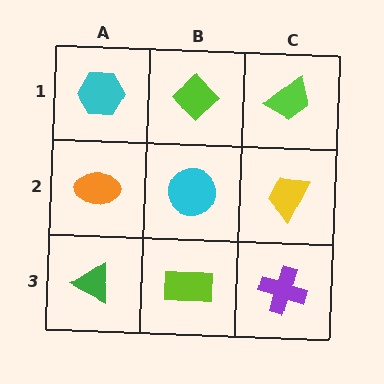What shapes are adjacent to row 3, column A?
An orange ellipse (row 2, column A), a lime rectangle (row 3, column B).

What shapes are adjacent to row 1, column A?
An orange ellipse (row 2, column A), a lime diamond (row 1, column B).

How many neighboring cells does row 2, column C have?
3.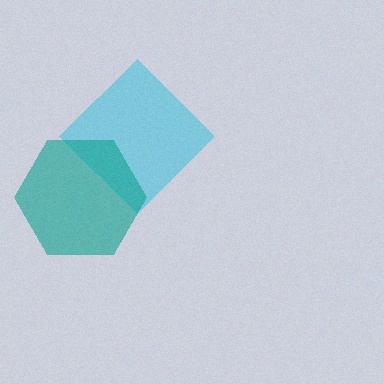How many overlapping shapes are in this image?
There are 2 overlapping shapes in the image.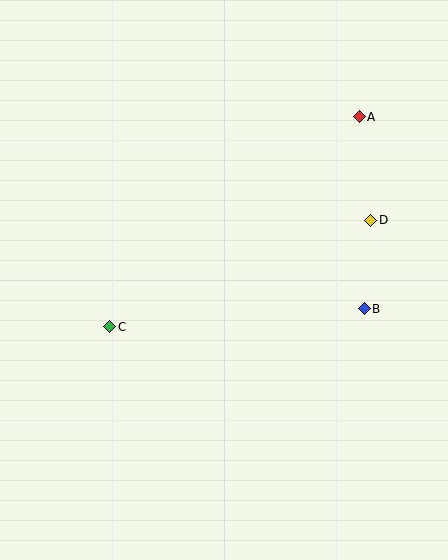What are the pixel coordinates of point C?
Point C is at (110, 327).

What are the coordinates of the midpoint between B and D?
The midpoint between B and D is at (367, 264).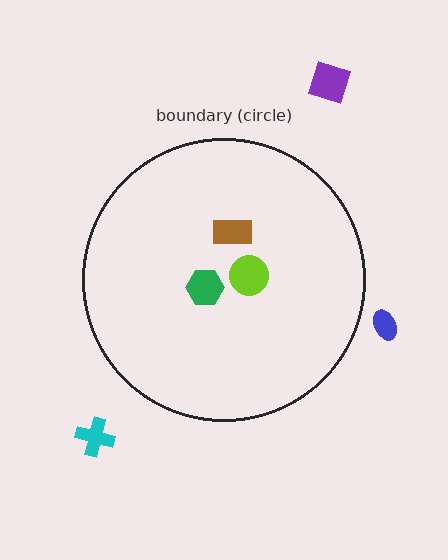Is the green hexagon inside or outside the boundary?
Inside.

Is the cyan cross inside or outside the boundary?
Outside.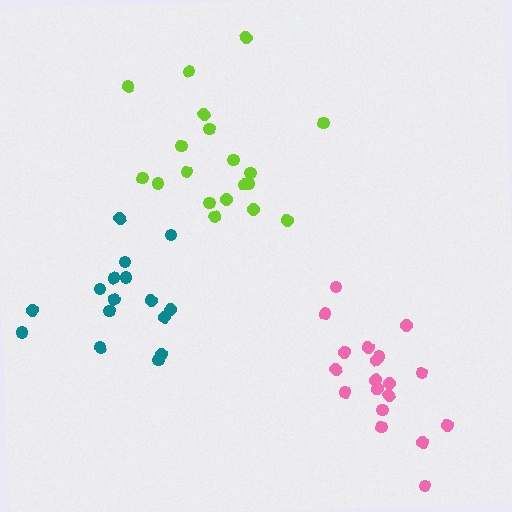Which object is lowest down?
The pink cluster is bottommost.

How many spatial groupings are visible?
There are 3 spatial groupings.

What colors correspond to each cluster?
The clusters are colored: teal, lime, pink.